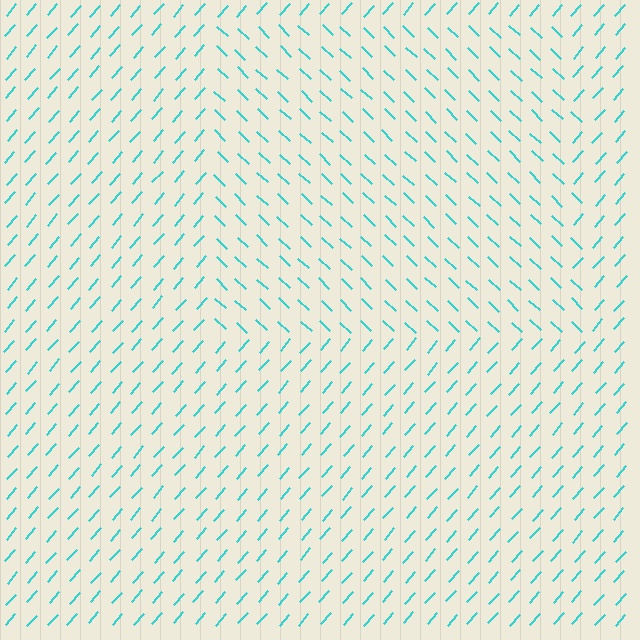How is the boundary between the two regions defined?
The boundary is defined purely by a change in line orientation (approximately 88 degrees difference). All lines are the same color and thickness.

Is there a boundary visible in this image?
Yes, there is a texture boundary formed by a change in line orientation.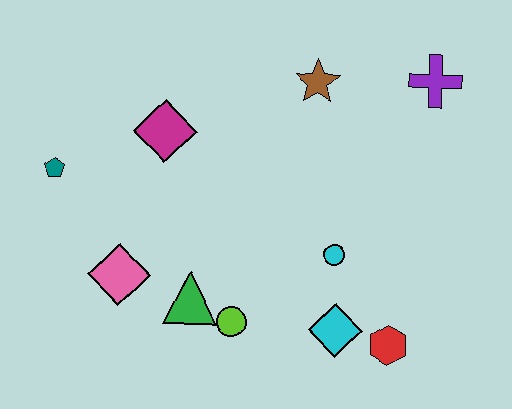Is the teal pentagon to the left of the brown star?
Yes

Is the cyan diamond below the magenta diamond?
Yes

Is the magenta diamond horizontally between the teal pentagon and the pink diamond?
No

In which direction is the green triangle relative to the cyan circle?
The green triangle is to the left of the cyan circle.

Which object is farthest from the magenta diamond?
The red hexagon is farthest from the magenta diamond.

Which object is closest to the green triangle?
The lime circle is closest to the green triangle.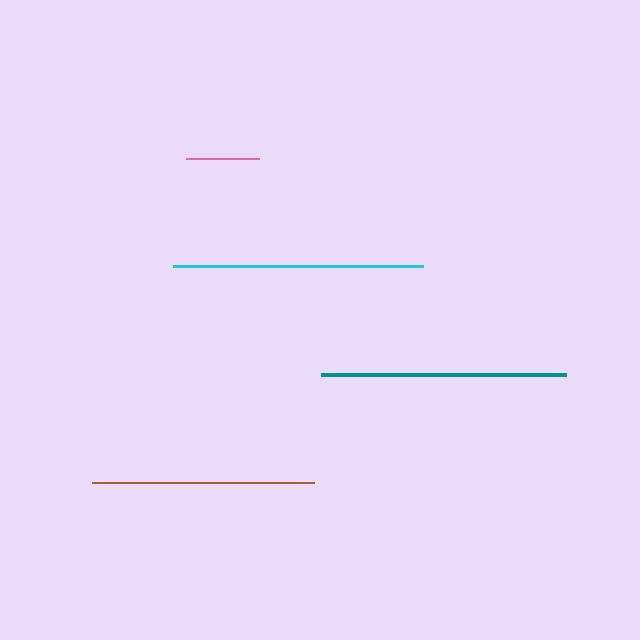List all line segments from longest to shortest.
From longest to shortest: cyan, teal, brown, pink.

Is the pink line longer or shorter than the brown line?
The brown line is longer than the pink line.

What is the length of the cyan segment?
The cyan segment is approximately 250 pixels long.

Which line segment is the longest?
The cyan line is the longest at approximately 250 pixels.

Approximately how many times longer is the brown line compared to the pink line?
The brown line is approximately 3.0 times the length of the pink line.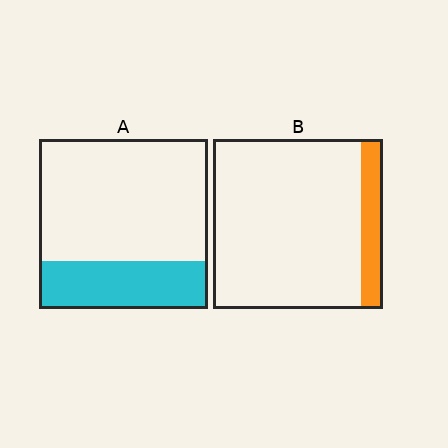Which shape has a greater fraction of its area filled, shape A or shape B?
Shape A.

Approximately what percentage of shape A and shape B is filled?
A is approximately 30% and B is approximately 15%.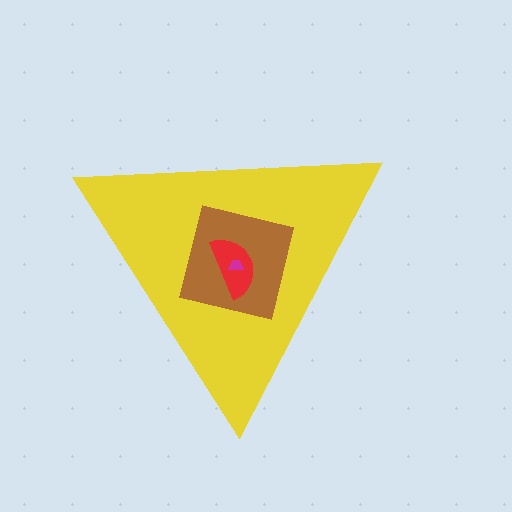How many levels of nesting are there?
4.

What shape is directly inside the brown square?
The red semicircle.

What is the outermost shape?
The yellow triangle.